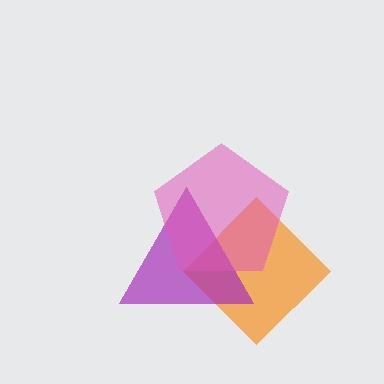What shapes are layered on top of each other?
The layered shapes are: an orange diamond, a purple triangle, a pink pentagon.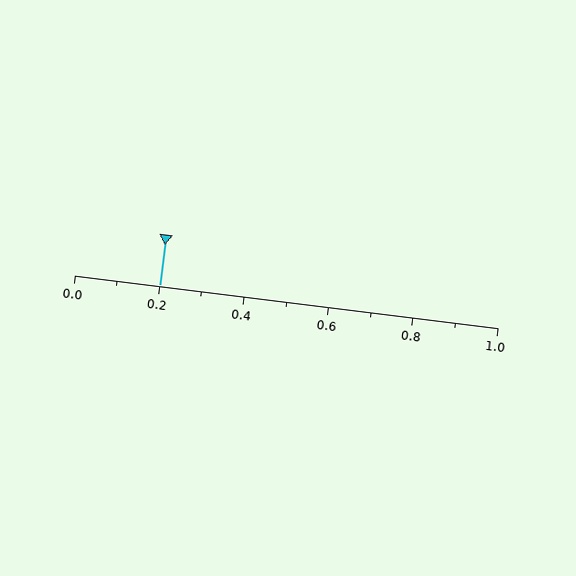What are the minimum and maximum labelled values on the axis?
The axis runs from 0.0 to 1.0.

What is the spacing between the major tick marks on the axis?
The major ticks are spaced 0.2 apart.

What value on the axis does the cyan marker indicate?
The marker indicates approximately 0.2.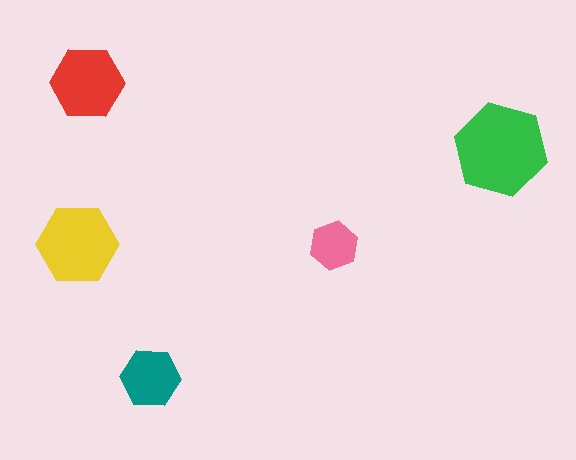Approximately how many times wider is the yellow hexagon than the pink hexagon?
About 1.5 times wider.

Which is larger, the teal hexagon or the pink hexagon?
The teal one.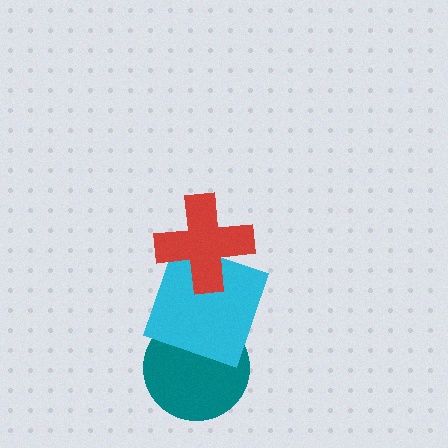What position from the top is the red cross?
The red cross is 1st from the top.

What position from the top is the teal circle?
The teal circle is 3rd from the top.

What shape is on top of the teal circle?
The cyan square is on top of the teal circle.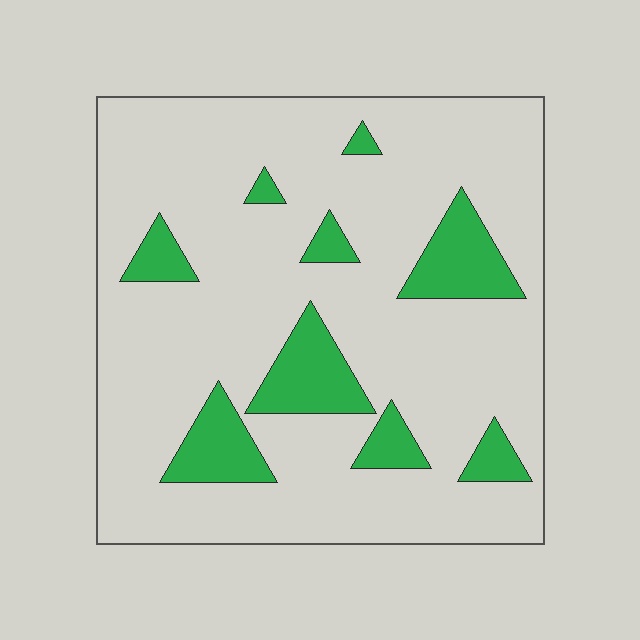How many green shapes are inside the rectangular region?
9.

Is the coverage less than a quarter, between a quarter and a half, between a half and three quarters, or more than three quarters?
Less than a quarter.